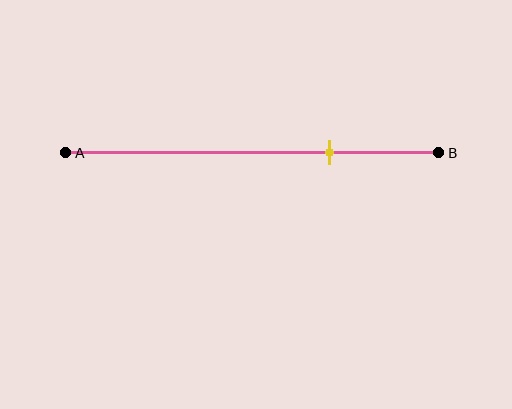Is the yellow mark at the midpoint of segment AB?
No, the mark is at about 70% from A, not at the 50% midpoint.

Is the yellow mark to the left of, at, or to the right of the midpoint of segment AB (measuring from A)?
The yellow mark is to the right of the midpoint of segment AB.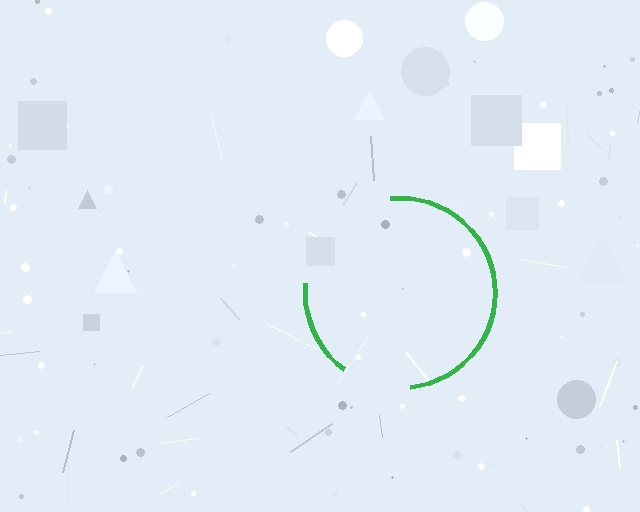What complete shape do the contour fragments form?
The contour fragments form a circle.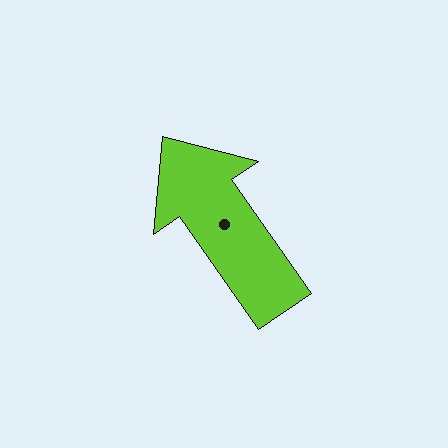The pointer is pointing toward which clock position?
Roughly 11 o'clock.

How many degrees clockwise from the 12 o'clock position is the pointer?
Approximately 325 degrees.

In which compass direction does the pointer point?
Northwest.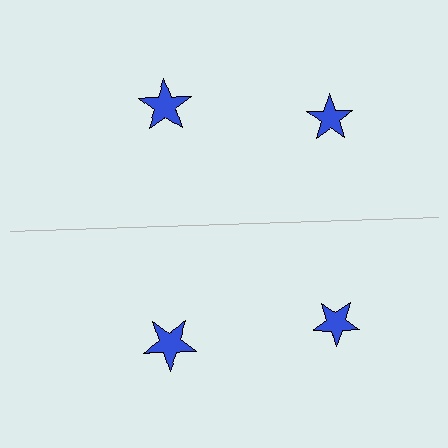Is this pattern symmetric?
Yes, this pattern has bilateral (reflection) symmetry.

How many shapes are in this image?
There are 4 shapes in this image.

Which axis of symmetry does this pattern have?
The pattern has a horizontal axis of symmetry running through the center of the image.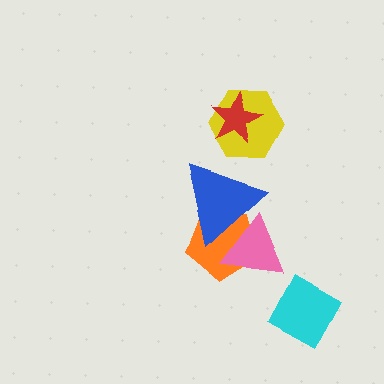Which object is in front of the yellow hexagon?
The red star is in front of the yellow hexagon.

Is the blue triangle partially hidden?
Yes, it is partially covered by another shape.